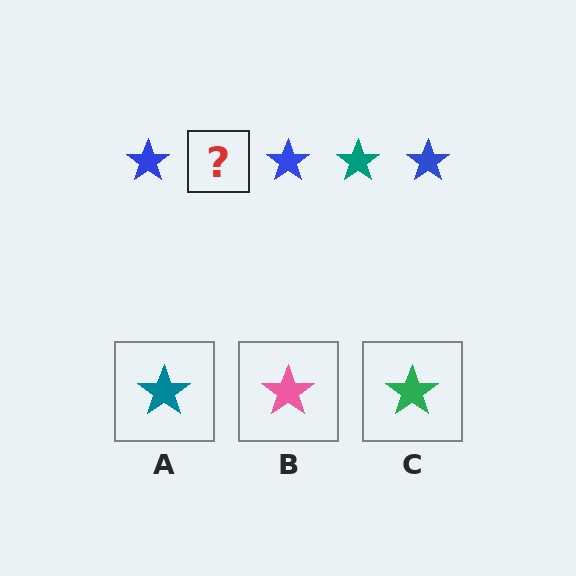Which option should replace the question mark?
Option A.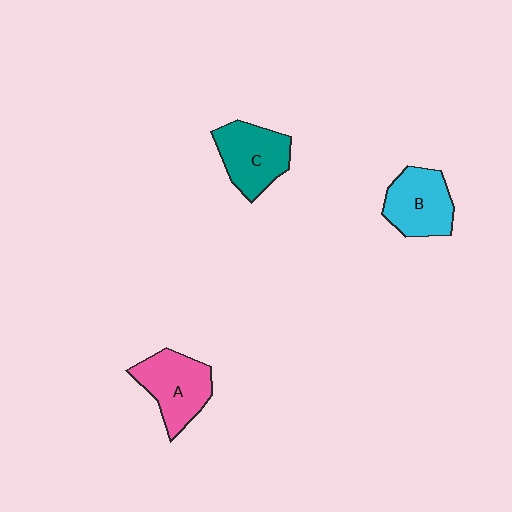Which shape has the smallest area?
Shape B (cyan).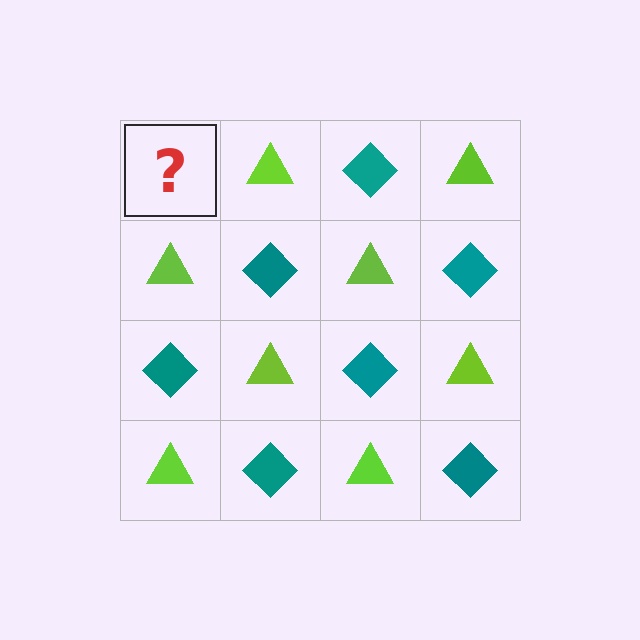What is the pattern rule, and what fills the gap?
The rule is that it alternates teal diamond and lime triangle in a checkerboard pattern. The gap should be filled with a teal diamond.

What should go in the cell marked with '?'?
The missing cell should contain a teal diamond.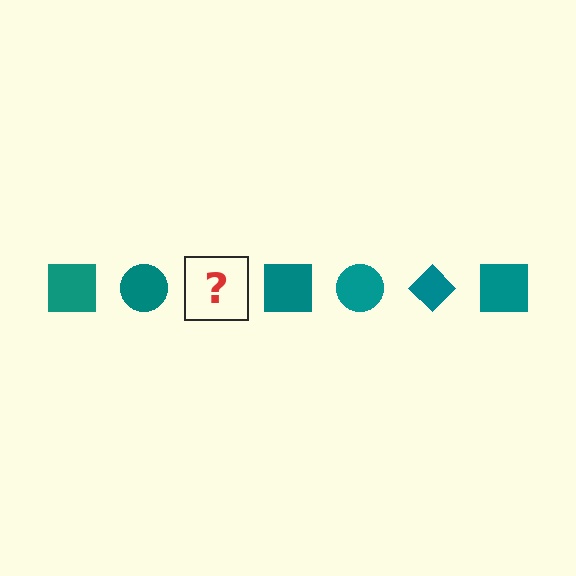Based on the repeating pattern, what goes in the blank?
The blank should be a teal diamond.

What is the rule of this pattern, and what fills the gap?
The rule is that the pattern cycles through square, circle, diamond shapes in teal. The gap should be filled with a teal diamond.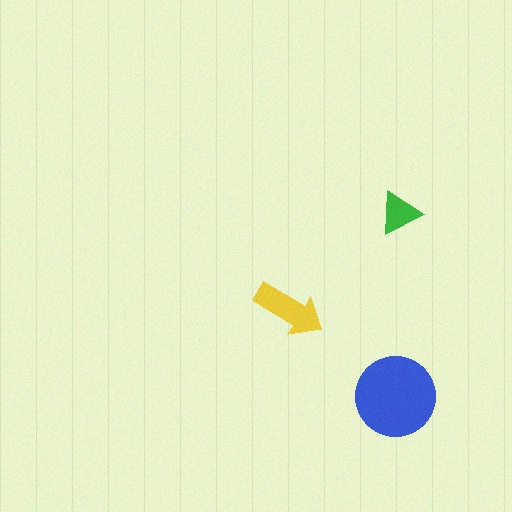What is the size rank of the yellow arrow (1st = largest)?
2nd.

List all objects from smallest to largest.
The green triangle, the yellow arrow, the blue circle.